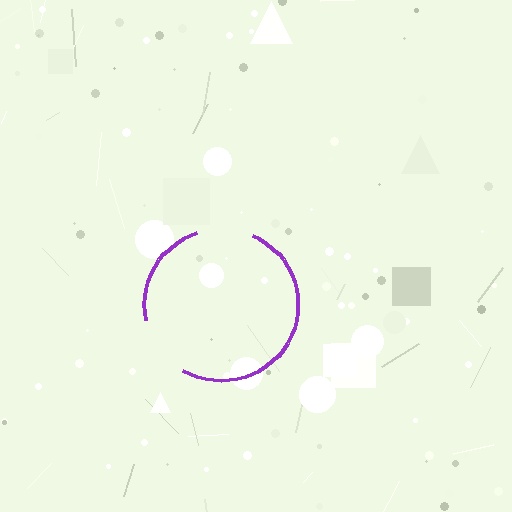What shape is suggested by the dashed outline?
The dashed outline suggests a circle.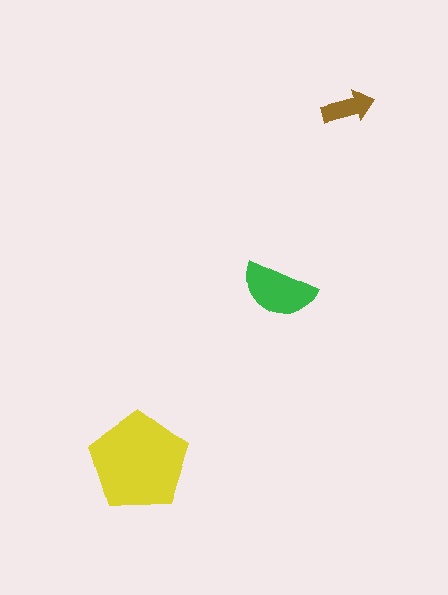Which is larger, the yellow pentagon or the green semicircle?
The yellow pentagon.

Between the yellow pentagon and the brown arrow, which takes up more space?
The yellow pentagon.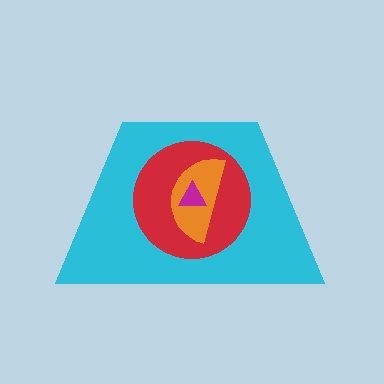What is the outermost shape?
The cyan trapezoid.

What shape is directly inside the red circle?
The orange semicircle.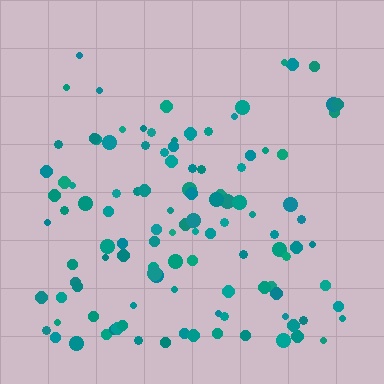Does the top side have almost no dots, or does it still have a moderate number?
Still a moderate number, just noticeably fewer than the bottom.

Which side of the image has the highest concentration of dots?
The bottom.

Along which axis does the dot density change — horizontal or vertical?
Vertical.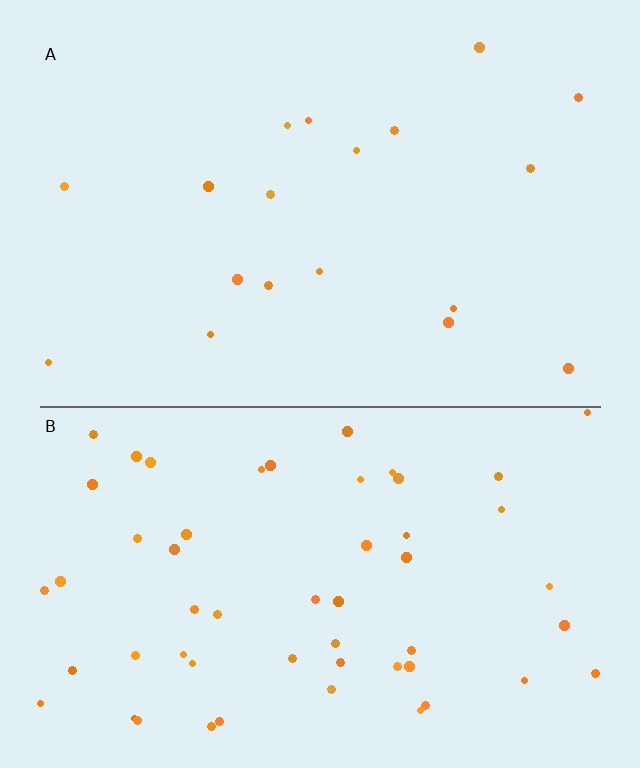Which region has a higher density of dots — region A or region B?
B (the bottom).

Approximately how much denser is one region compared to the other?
Approximately 3.0× — region B over region A.